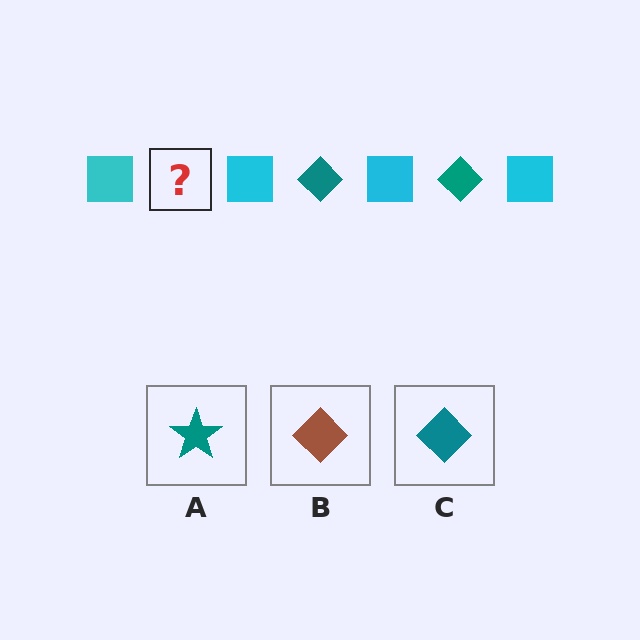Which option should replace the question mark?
Option C.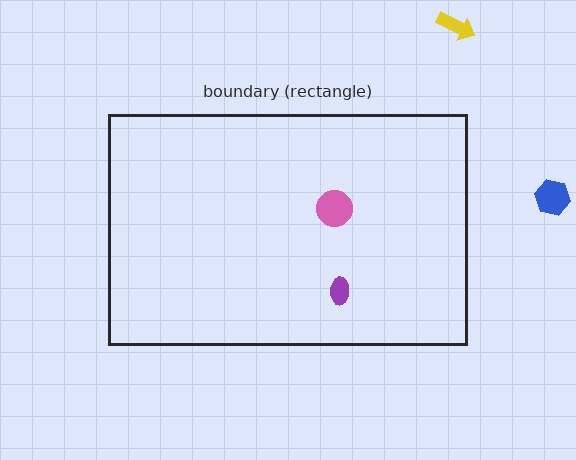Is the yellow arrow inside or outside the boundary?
Outside.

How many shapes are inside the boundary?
2 inside, 2 outside.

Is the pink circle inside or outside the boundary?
Inside.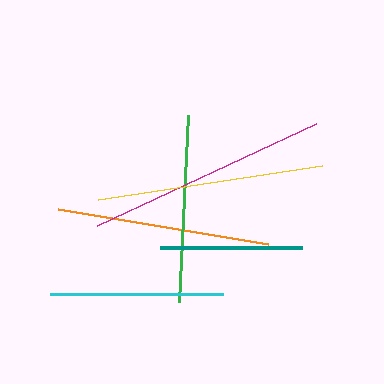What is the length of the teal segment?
The teal segment is approximately 142 pixels long.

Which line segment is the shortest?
The teal line is the shortest at approximately 142 pixels.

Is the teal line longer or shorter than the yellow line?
The yellow line is longer than the teal line.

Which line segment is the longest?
The magenta line is the longest at approximately 242 pixels.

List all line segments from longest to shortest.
From longest to shortest: magenta, yellow, orange, green, cyan, teal.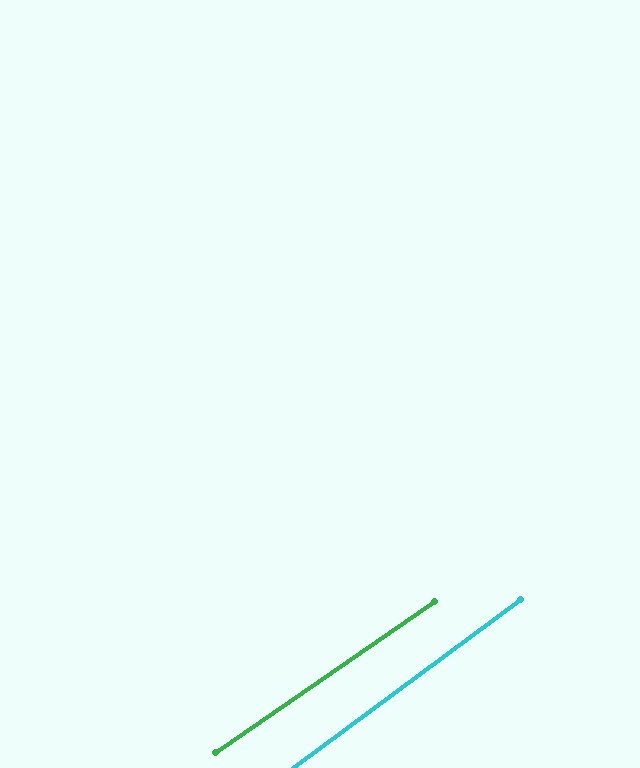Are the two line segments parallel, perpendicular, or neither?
Parallel — their directions differ by only 2.0°.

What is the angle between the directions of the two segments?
Approximately 2 degrees.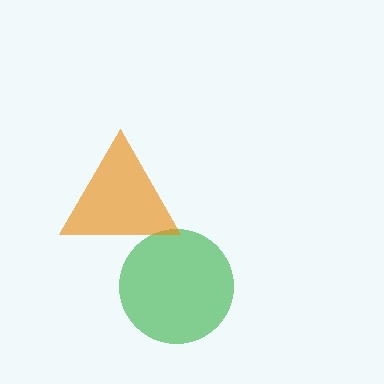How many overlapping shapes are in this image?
There are 2 overlapping shapes in the image.